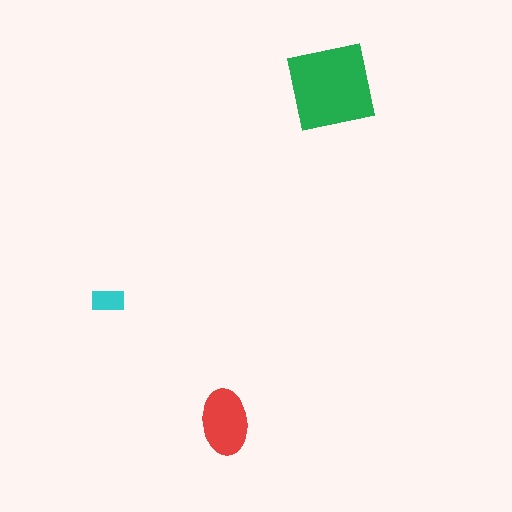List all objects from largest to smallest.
The green square, the red ellipse, the cyan rectangle.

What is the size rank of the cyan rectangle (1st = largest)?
3rd.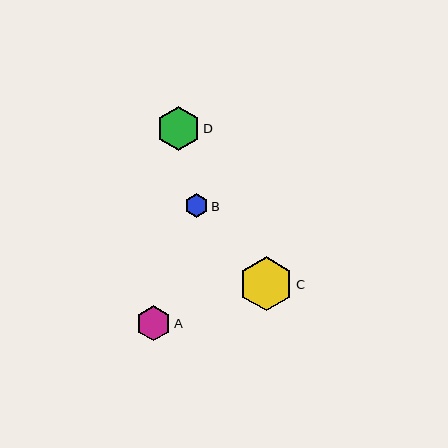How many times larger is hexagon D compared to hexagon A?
Hexagon D is approximately 1.3 times the size of hexagon A.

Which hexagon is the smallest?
Hexagon B is the smallest with a size of approximately 23 pixels.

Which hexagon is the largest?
Hexagon C is the largest with a size of approximately 54 pixels.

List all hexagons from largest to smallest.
From largest to smallest: C, D, A, B.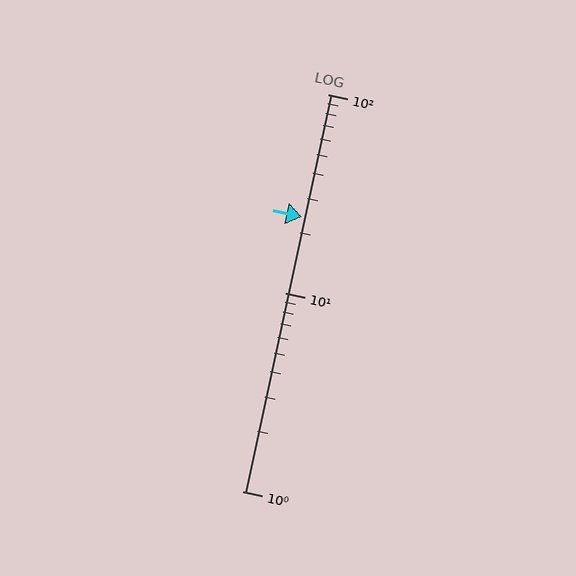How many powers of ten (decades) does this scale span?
The scale spans 2 decades, from 1 to 100.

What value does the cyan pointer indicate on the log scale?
The pointer indicates approximately 24.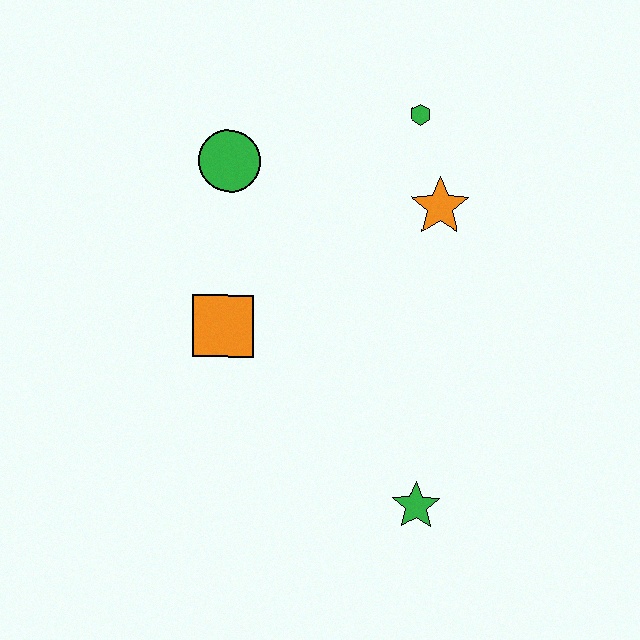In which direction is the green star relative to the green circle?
The green star is below the green circle.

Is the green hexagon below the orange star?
No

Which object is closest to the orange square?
The green circle is closest to the orange square.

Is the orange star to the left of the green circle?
No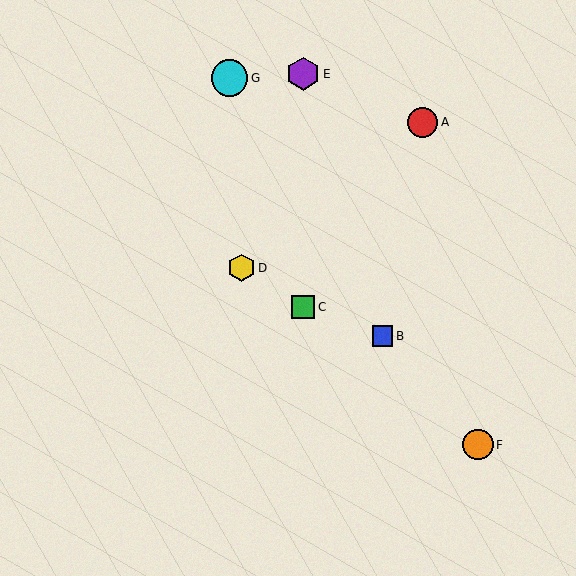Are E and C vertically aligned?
Yes, both are at x≈304.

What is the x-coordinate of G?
Object G is at x≈230.